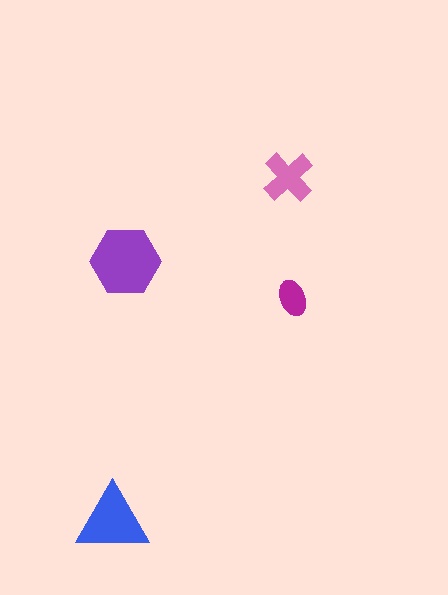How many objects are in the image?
There are 4 objects in the image.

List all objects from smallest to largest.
The magenta ellipse, the pink cross, the blue triangle, the purple hexagon.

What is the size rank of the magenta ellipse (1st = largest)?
4th.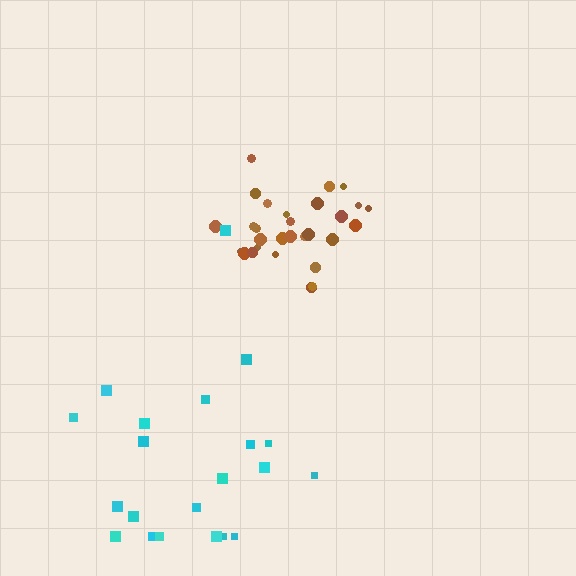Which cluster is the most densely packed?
Brown.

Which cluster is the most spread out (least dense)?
Cyan.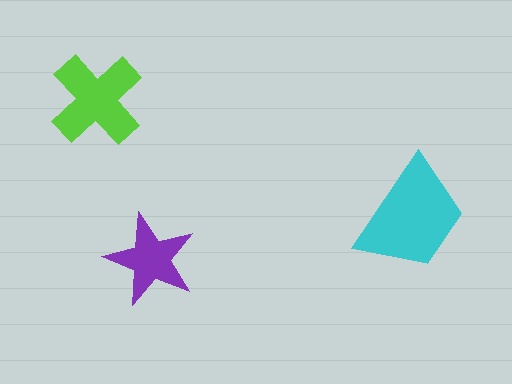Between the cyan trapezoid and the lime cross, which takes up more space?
The cyan trapezoid.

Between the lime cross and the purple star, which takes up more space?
The lime cross.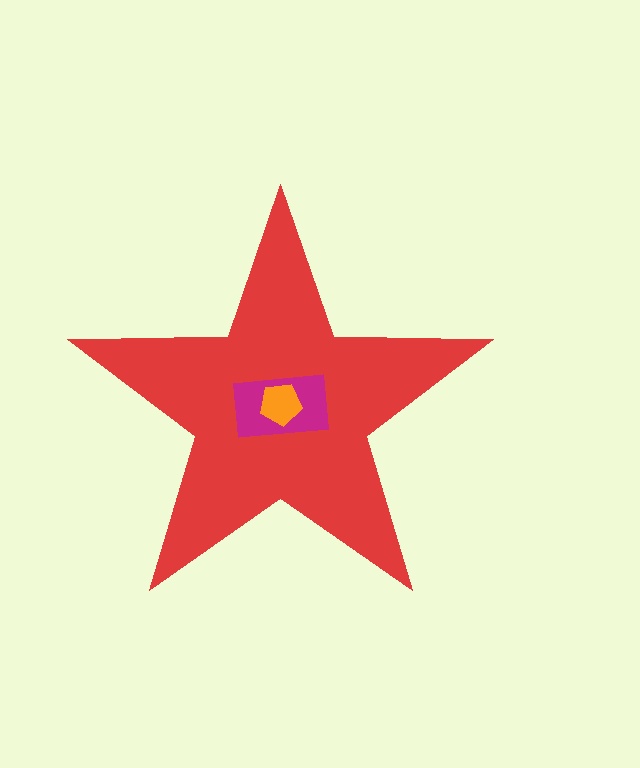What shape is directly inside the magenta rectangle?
The orange pentagon.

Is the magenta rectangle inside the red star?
Yes.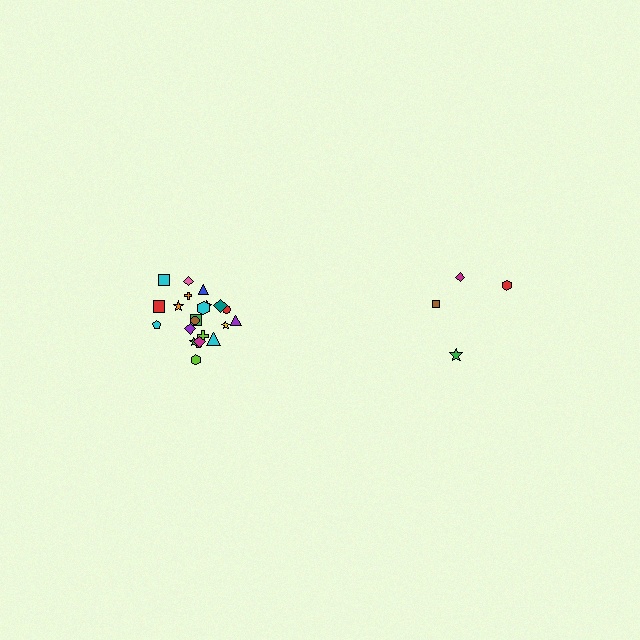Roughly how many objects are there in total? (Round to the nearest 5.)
Roughly 25 objects in total.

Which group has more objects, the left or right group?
The left group.